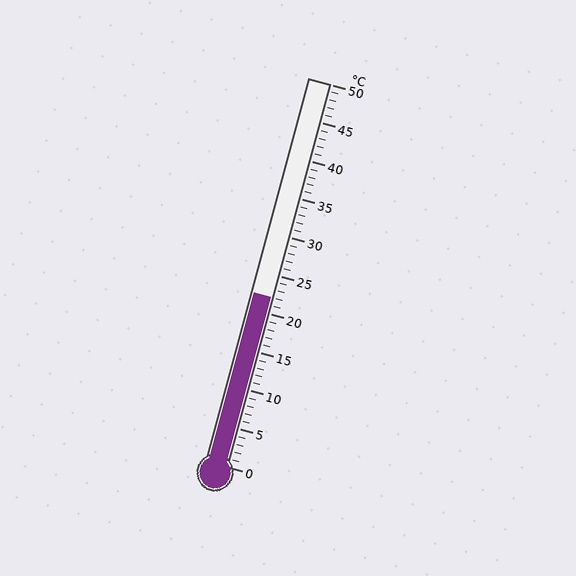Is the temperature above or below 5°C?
The temperature is above 5°C.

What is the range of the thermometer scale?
The thermometer scale ranges from 0°C to 50°C.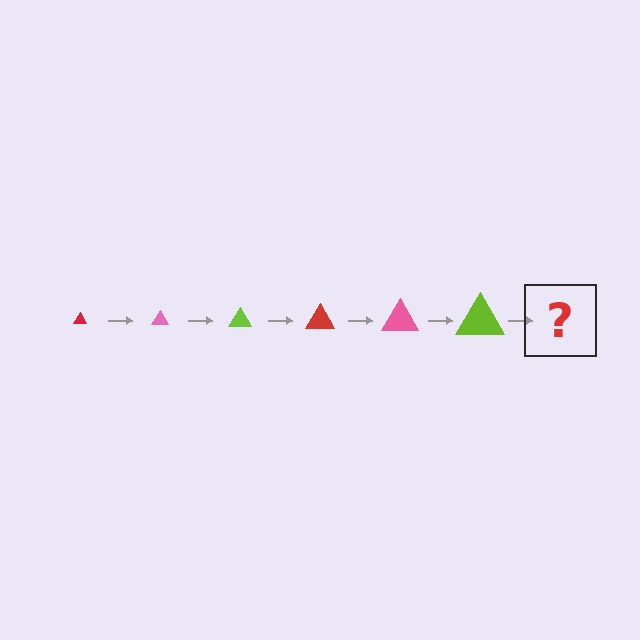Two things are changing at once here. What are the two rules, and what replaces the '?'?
The two rules are that the triangle grows larger each step and the color cycles through red, pink, and lime. The '?' should be a red triangle, larger than the previous one.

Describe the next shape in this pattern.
It should be a red triangle, larger than the previous one.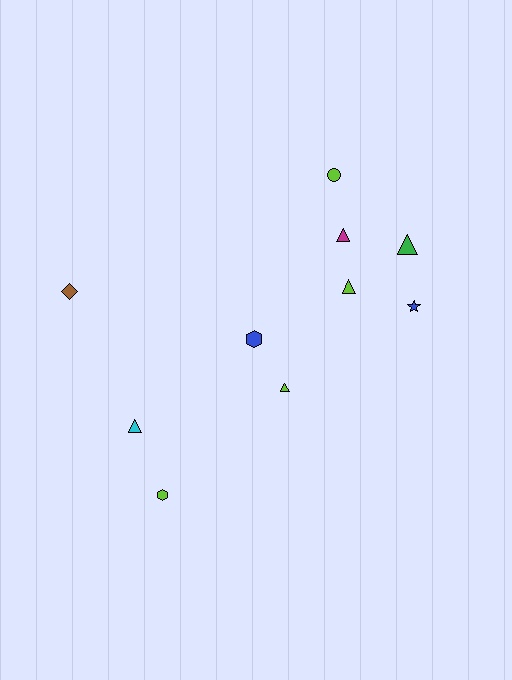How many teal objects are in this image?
There are no teal objects.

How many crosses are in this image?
There are no crosses.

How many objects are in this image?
There are 10 objects.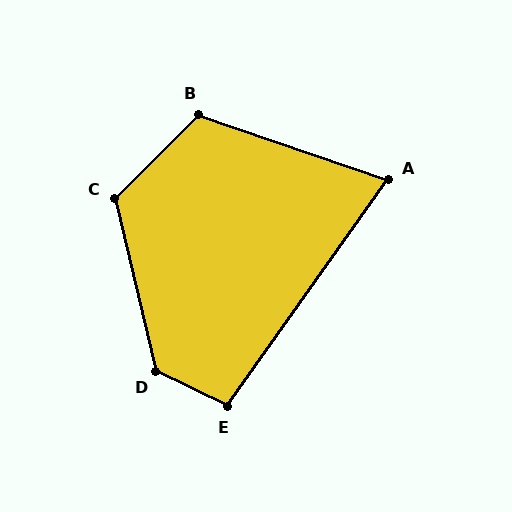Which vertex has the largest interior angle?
D, at approximately 129 degrees.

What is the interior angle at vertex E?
Approximately 100 degrees (obtuse).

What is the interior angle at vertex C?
Approximately 122 degrees (obtuse).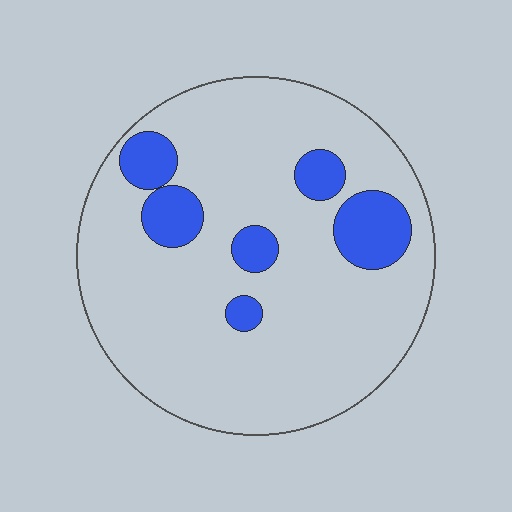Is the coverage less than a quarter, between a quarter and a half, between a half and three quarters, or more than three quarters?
Less than a quarter.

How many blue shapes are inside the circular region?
6.